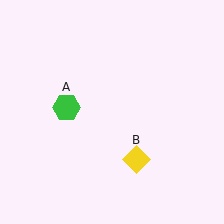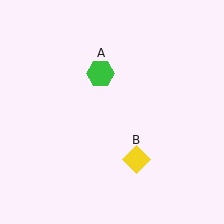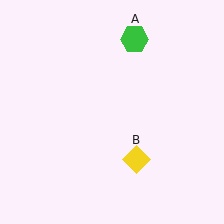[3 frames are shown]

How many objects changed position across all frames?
1 object changed position: green hexagon (object A).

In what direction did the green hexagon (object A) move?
The green hexagon (object A) moved up and to the right.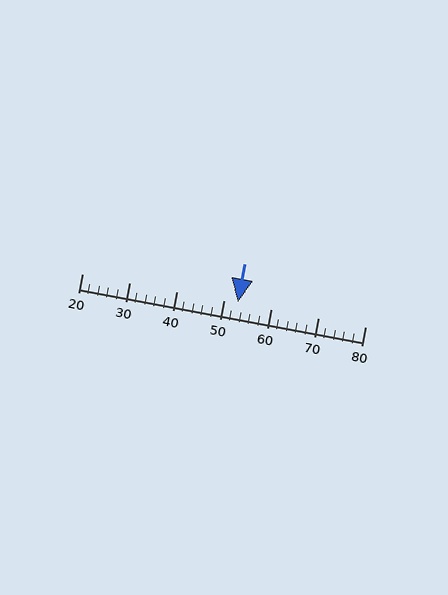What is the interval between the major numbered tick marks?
The major tick marks are spaced 10 units apart.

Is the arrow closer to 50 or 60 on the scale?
The arrow is closer to 50.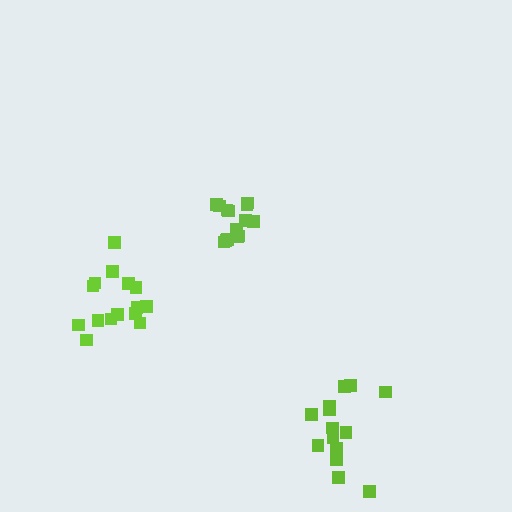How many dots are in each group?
Group 1: 15 dots, Group 2: 14 dots, Group 3: 14 dots (43 total).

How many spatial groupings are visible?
There are 3 spatial groupings.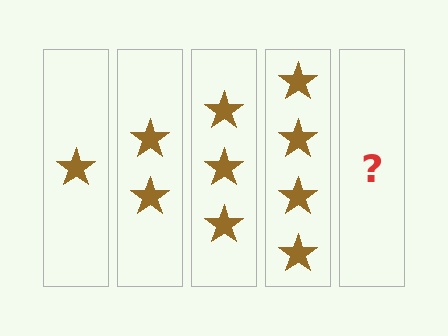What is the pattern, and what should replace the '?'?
The pattern is that each step adds one more star. The '?' should be 5 stars.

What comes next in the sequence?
The next element should be 5 stars.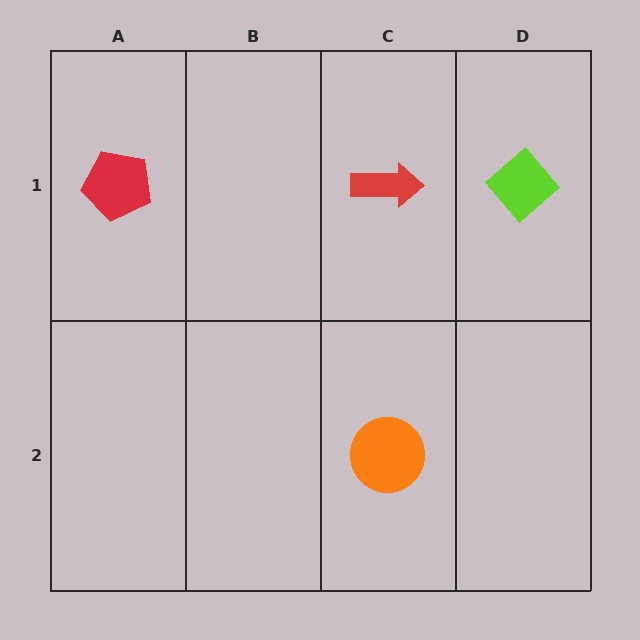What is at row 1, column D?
A lime diamond.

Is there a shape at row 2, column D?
No, that cell is empty.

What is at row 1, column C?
A red arrow.